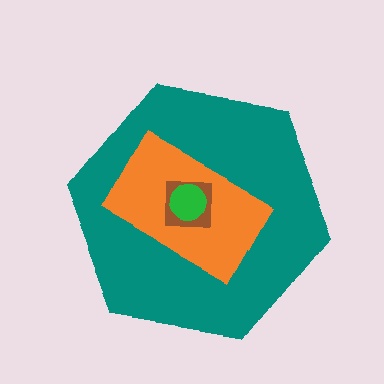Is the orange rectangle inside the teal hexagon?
Yes.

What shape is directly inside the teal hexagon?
The orange rectangle.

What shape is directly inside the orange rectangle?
The brown square.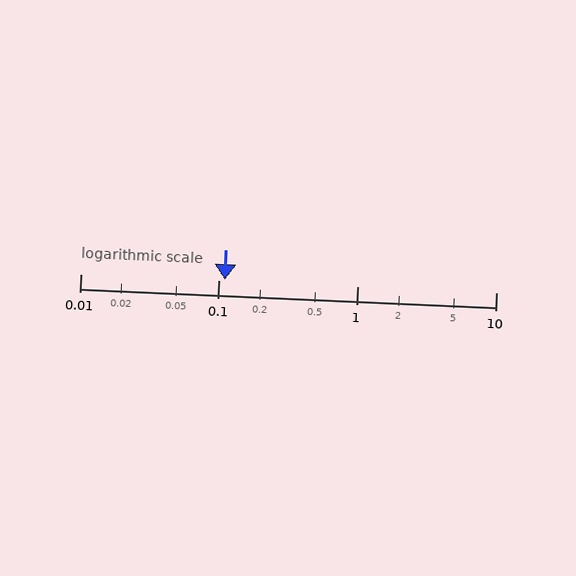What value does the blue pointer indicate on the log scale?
The pointer indicates approximately 0.11.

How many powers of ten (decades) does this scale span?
The scale spans 3 decades, from 0.01 to 10.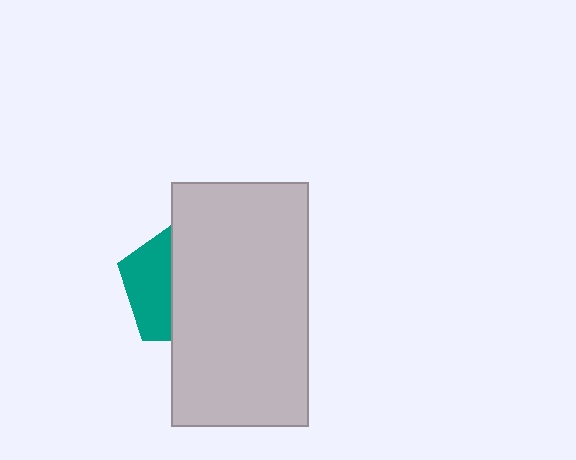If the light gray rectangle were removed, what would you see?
You would see the complete teal pentagon.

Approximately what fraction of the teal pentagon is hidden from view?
Roughly 62% of the teal pentagon is hidden behind the light gray rectangle.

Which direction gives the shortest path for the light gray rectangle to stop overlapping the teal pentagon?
Moving right gives the shortest separation.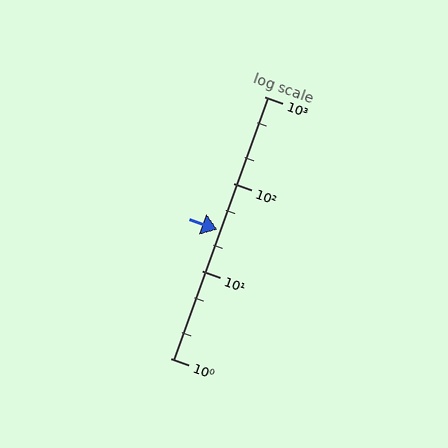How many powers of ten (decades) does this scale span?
The scale spans 3 decades, from 1 to 1000.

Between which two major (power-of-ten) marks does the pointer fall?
The pointer is between 10 and 100.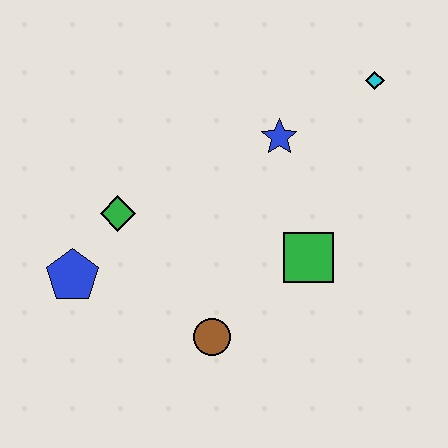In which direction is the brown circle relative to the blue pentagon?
The brown circle is to the right of the blue pentagon.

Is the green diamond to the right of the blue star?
No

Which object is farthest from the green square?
The blue pentagon is farthest from the green square.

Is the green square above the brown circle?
Yes